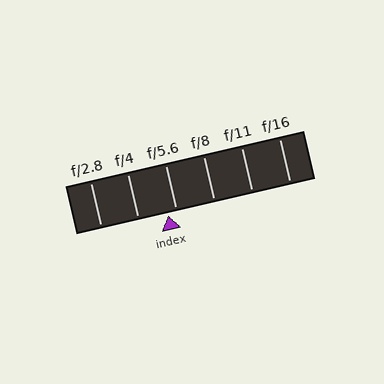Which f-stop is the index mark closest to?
The index mark is closest to f/5.6.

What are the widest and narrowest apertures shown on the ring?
The widest aperture shown is f/2.8 and the narrowest is f/16.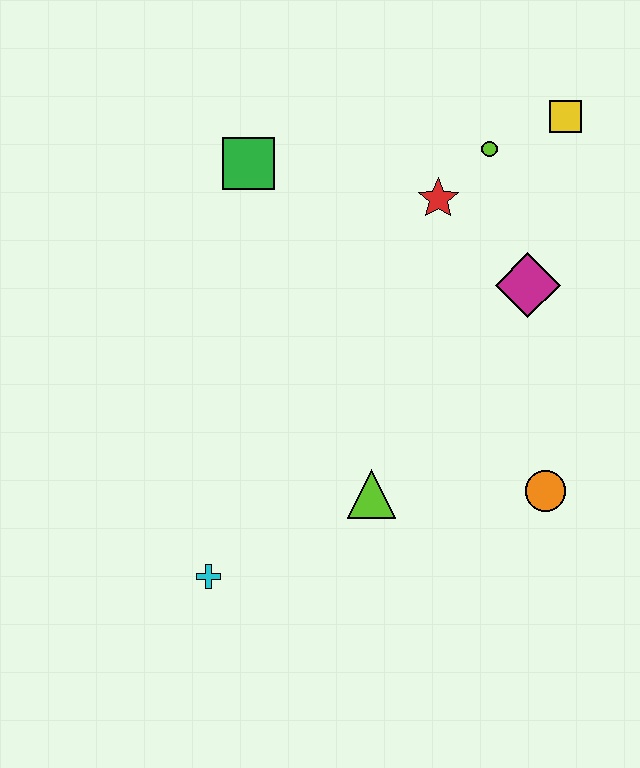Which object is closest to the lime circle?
The red star is closest to the lime circle.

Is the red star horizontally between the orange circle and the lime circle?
No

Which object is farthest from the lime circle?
The cyan cross is farthest from the lime circle.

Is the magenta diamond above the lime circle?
No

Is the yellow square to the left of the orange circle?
No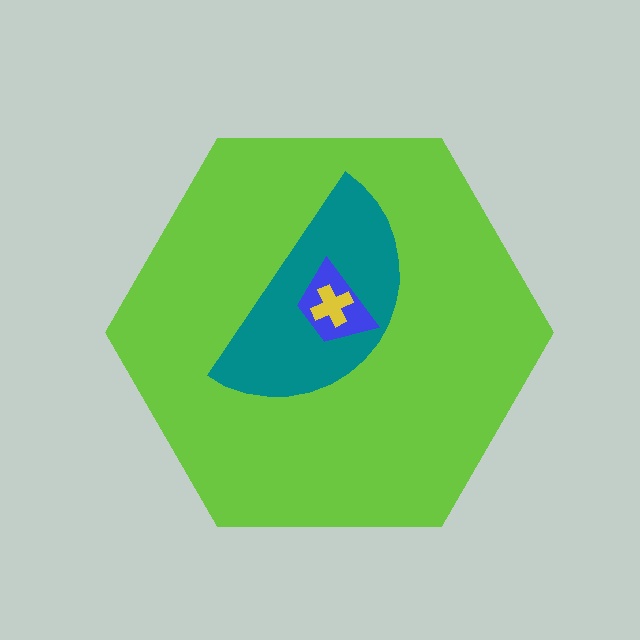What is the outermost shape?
The lime hexagon.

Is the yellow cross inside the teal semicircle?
Yes.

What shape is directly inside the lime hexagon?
The teal semicircle.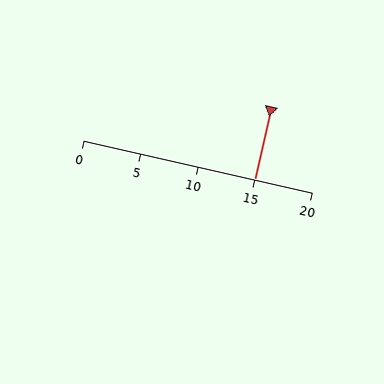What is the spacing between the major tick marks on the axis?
The major ticks are spaced 5 apart.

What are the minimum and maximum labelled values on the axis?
The axis runs from 0 to 20.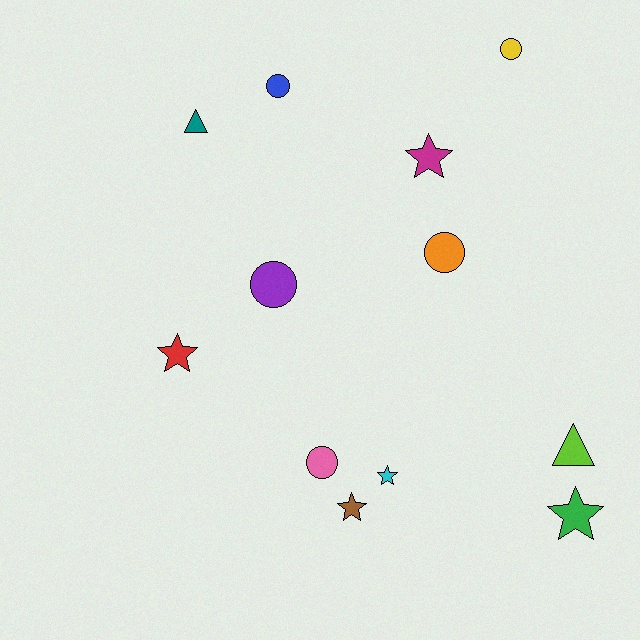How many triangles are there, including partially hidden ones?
There are 2 triangles.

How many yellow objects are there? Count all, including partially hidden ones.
There is 1 yellow object.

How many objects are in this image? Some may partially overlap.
There are 12 objects.